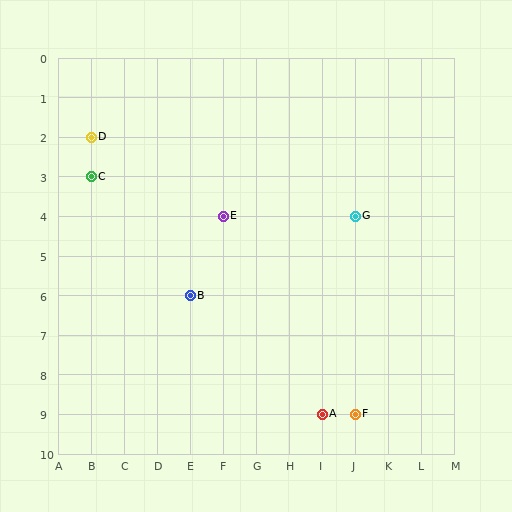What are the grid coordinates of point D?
Point D is at grid coordinates (B, 2).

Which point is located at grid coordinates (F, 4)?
Point E is at (F, 4).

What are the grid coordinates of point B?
Point B is at grid coordinates (E, 6).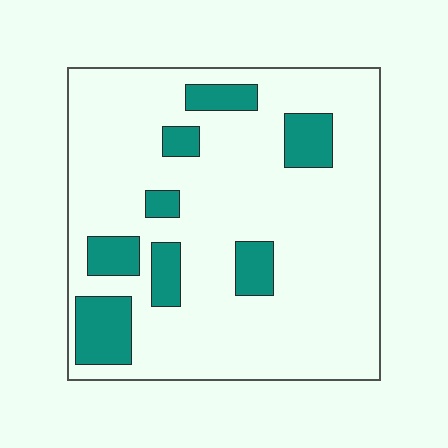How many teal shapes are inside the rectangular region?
8.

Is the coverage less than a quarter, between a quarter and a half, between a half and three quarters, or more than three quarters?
Less than a quarter.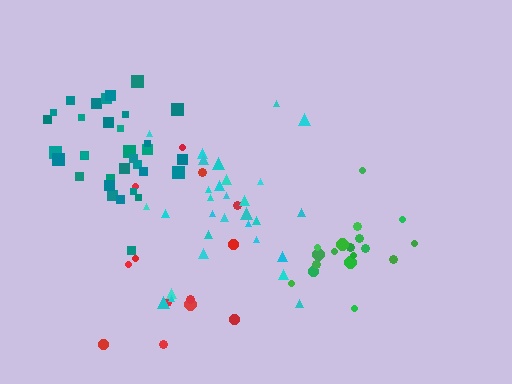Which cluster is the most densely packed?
Teal.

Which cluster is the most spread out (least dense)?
Red.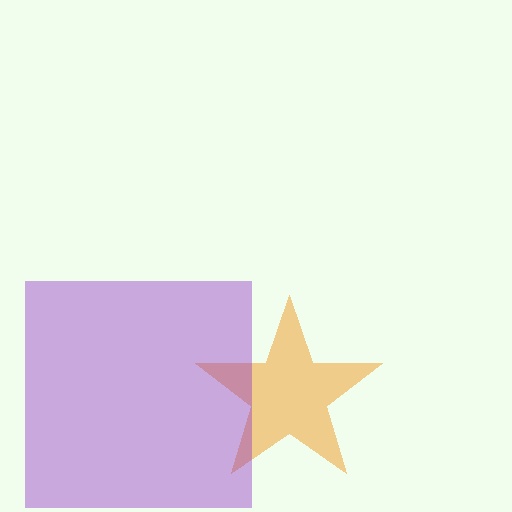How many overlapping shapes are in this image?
There are 2 overlapping shapes in the image.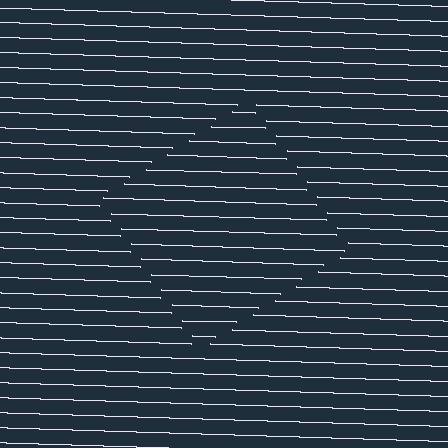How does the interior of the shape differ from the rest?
The interior of the shape contains the same grating, shifted by half a period — the contour is defined by the phase discontinuity where line-ends from the inner and outer gratings abut.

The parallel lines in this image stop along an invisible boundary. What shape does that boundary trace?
An illusory square. The interior of the shape contains the same grating, shifted by half a period — the contour is defined by the phase discontinuity where line-ends from the inner and outer gratings abut.